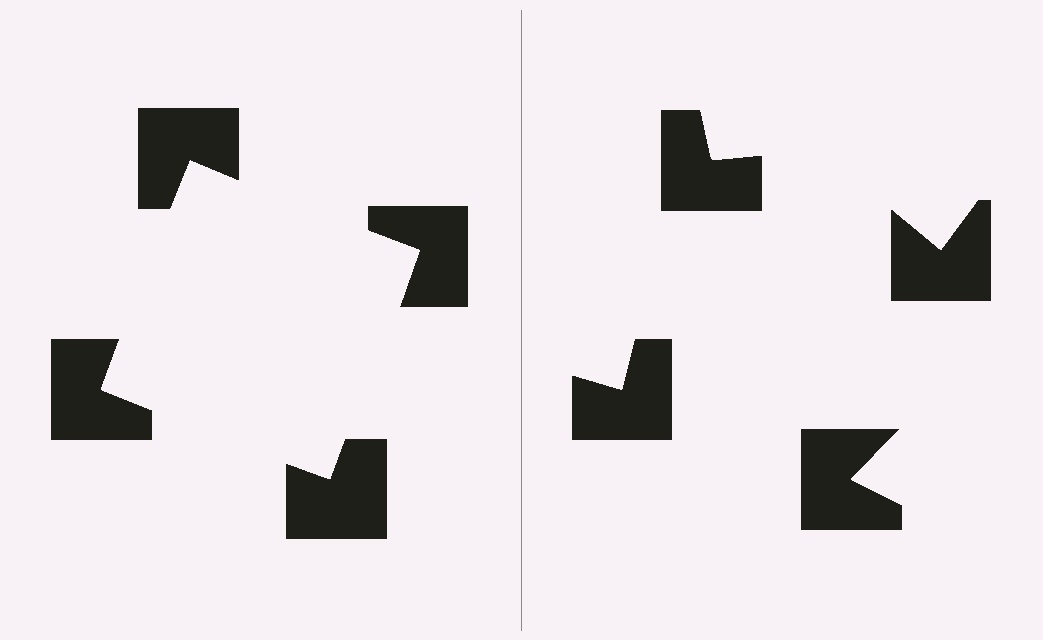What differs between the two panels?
The notched squares are positioned identically on both sides; only the wedge orientations differ. On the left they align to a square; on the right they are misaligned.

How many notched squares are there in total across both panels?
8 — 4 on each side.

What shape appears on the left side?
An illusory square.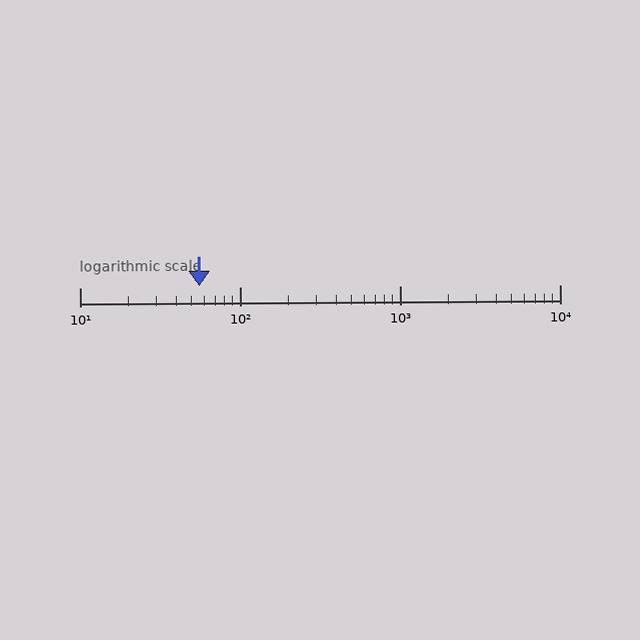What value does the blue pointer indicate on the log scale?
The pointer indicates approximately 56.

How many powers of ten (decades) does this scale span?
The scale spans 3 decades, from 10 to 10000.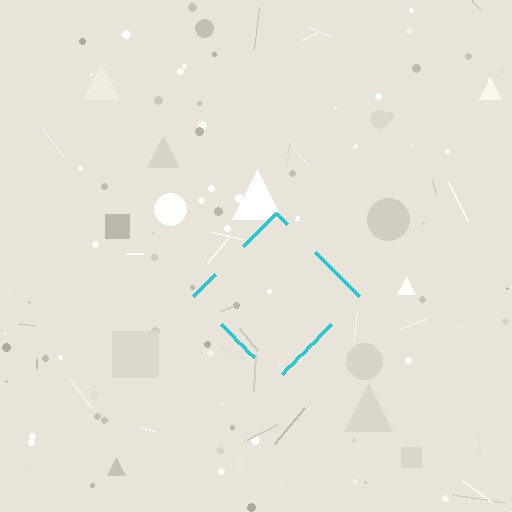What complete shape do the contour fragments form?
The contour fragments form a diamond.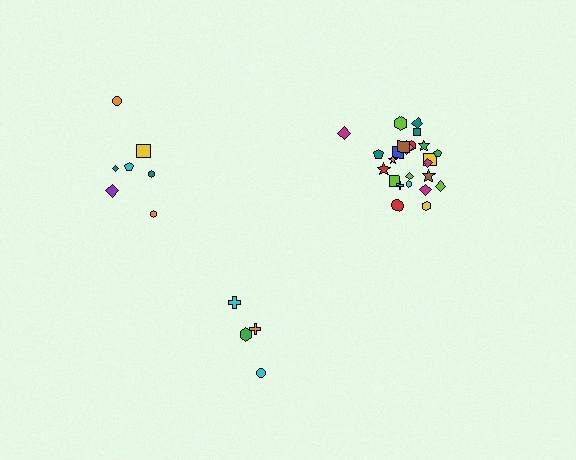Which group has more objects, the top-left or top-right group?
The top-right group.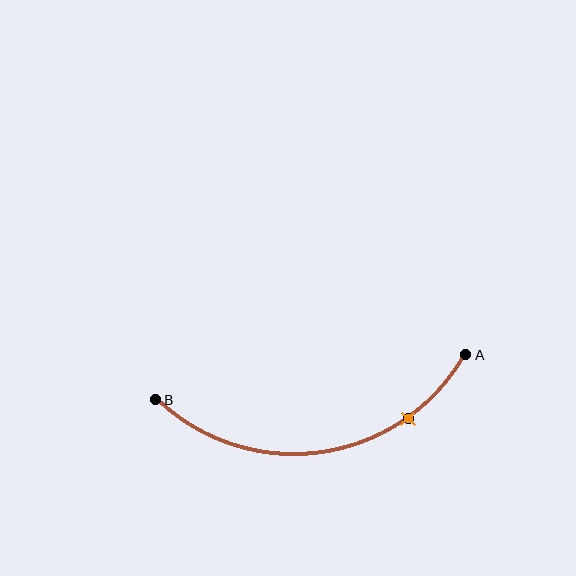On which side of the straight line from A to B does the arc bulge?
The arc bulges below the straight line connecting A and B.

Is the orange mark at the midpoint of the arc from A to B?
No. The orange mark lies on the arc but is closer to endpoint A. The arc midpoint would be at the point on the curve equidistant along the arc from both A and B.